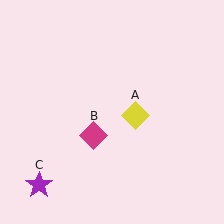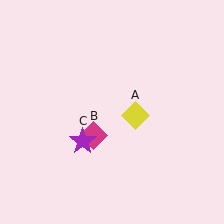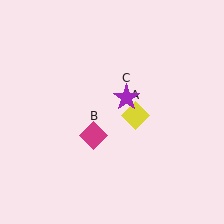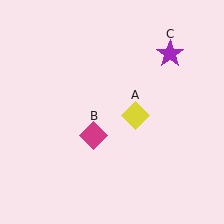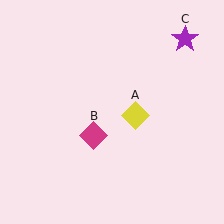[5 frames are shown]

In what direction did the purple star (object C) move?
The purple star (object C) moved up and to the right.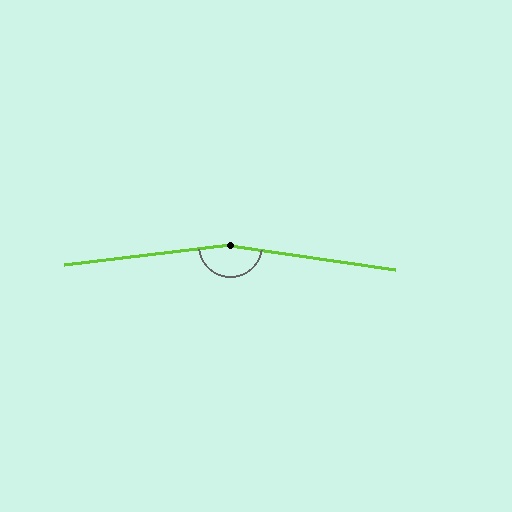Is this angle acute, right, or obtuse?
It is obtuse.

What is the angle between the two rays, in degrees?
Approximately 165 degrees.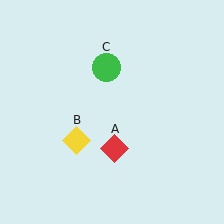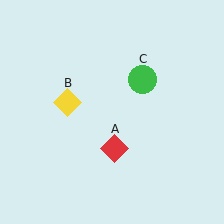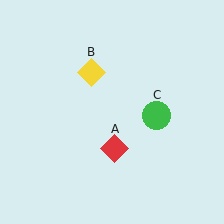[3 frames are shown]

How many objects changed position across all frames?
2 objects changed position: yellow diamond (object B), green circle (object C).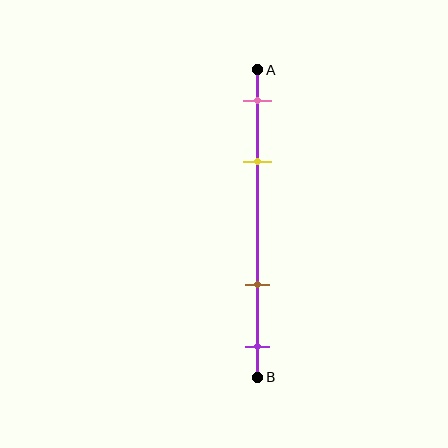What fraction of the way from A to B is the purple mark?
The purple mark is approximately 90% (0.9) of the way from A to B.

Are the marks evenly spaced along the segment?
No, the marks are not evenly spaced.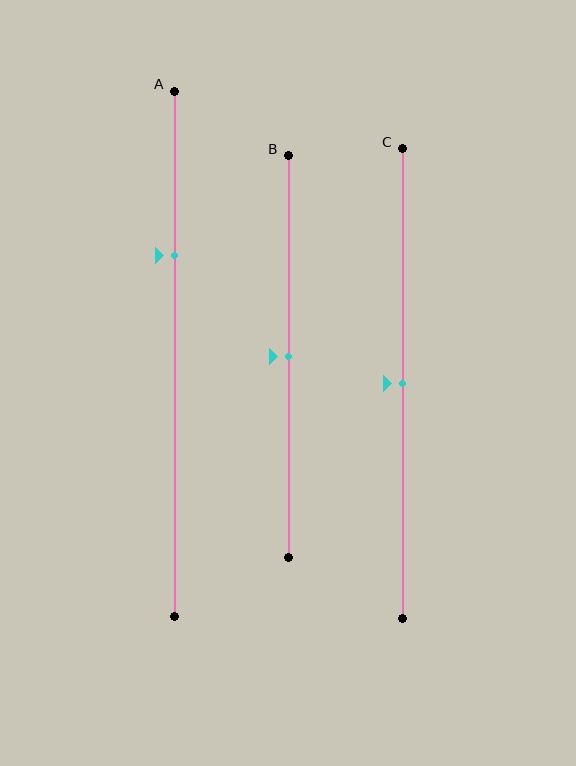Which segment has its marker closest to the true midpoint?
Segment B has its marker closest to the true midpoint.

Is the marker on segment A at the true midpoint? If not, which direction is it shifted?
No, the marker on segment A is shifted upward by about 19% of the segment length.